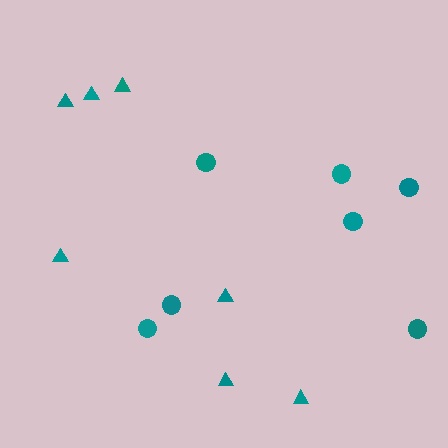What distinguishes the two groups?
There are 2 groups: one group of circles (7) and one group of triangles (7).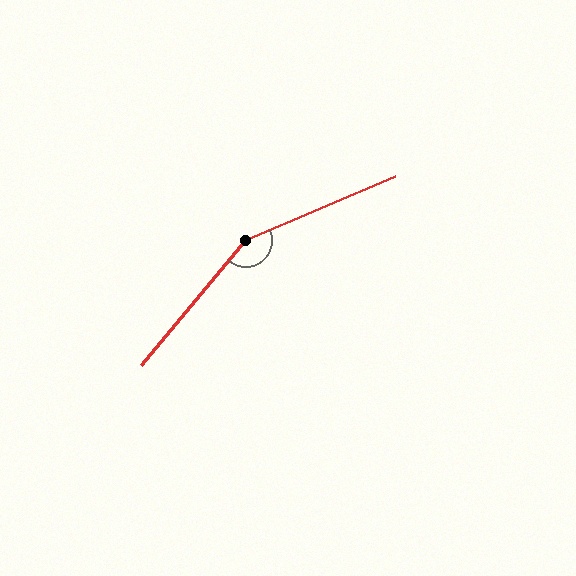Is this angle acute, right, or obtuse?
It is obtuse.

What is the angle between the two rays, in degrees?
Approximately 153 degrees.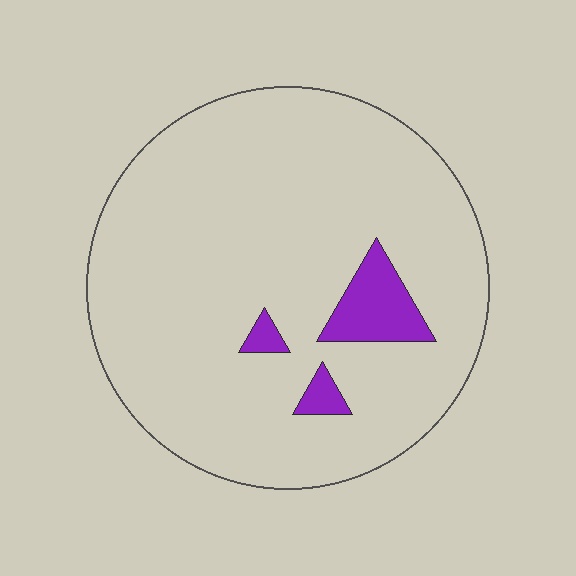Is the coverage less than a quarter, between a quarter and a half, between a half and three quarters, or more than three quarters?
Less than a quarter.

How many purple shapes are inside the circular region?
3.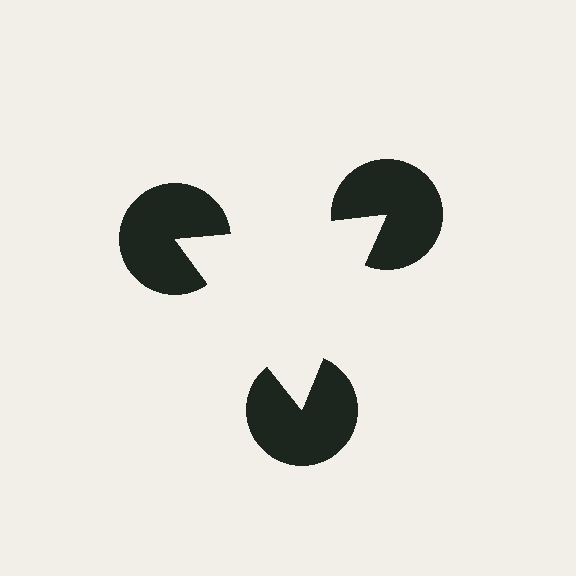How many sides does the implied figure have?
3 sides.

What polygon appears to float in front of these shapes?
An illusory triangle — its edges are inferred from the aligned wedge cuts in the pac-man discs, not physically drawn.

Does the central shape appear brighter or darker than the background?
It typically appears slightly brighter than the background, even though no actual brightness change is drawn.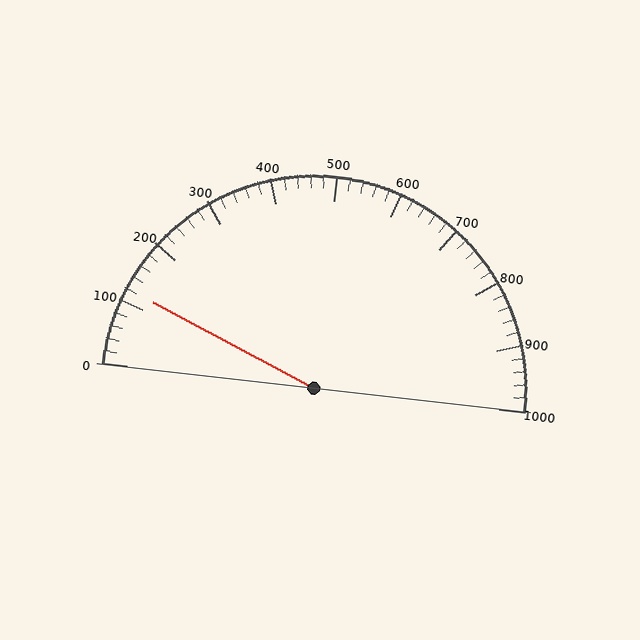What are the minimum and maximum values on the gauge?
The gauge ranges from 0 to 1000.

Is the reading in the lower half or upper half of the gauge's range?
The reading is in the lower half of the range (0 to 1000).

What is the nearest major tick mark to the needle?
The nearest major tick mark is 100.